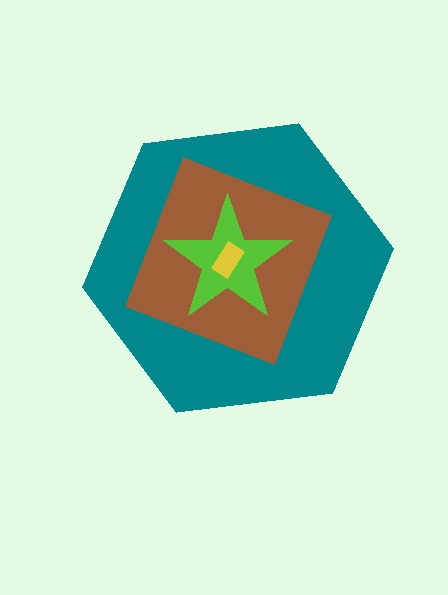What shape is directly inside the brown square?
The lime star.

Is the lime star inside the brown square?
Yes.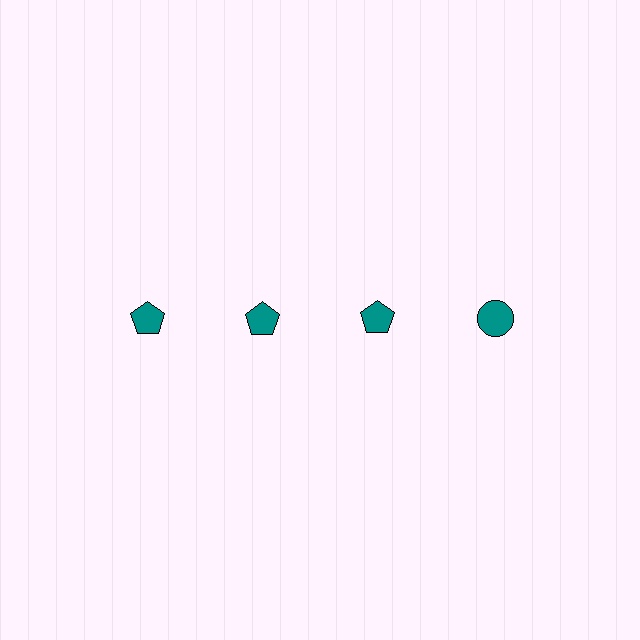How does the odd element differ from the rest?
It has a different shape: circle instead of pentagon.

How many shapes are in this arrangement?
There are 4 shapes arranged in a grid pattern.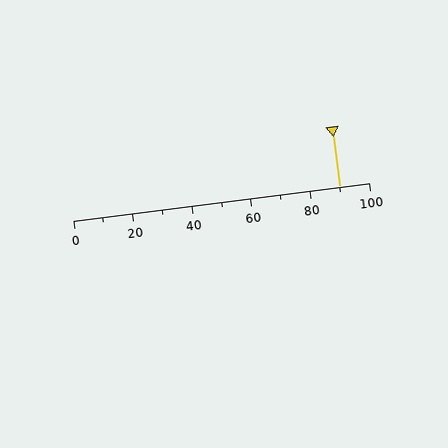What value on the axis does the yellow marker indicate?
The marker indicates approximately 90.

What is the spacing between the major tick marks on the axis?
The major ticks are spaced 20 apart.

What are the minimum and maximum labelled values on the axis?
The axis runs from 0 to 100.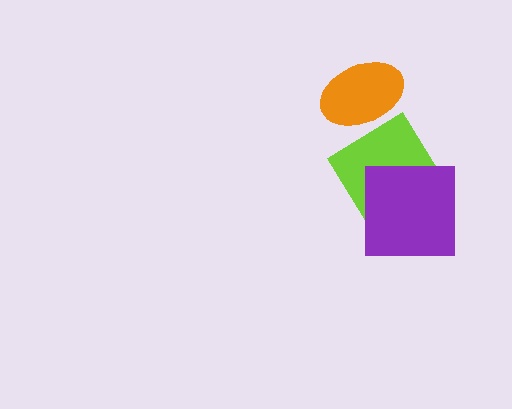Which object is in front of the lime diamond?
The purple square is in front of the lime diamond.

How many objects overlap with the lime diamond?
1 object overlaps with the lime diamond.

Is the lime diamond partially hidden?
Yes, it is partially covered by another shape.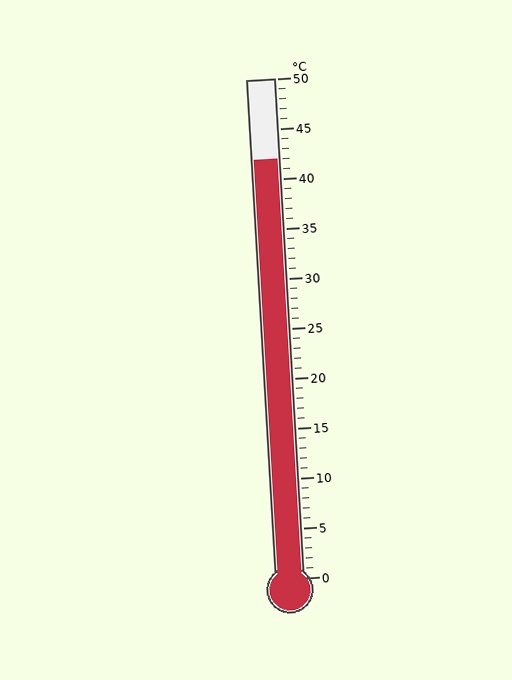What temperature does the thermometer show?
The thermometer shows approximately 42°C.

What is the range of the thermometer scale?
The thermometer scale ranges from 0°C to 50°C.